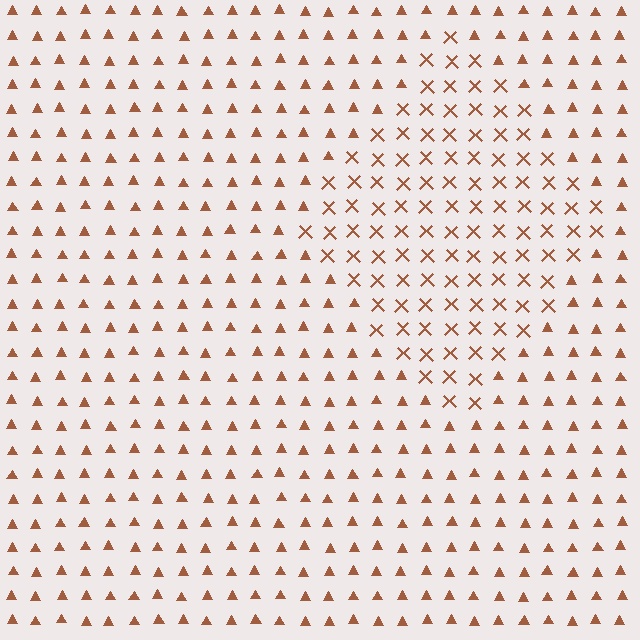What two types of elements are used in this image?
The image uses X marks inside the diamond region and triangles outside it.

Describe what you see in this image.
The image is filled with small brown elements arranged in a uniform grid. A diamond-shaped region contains X marks, while the surrounding area contains triangles. The boundary is defined purely by the change in element shape.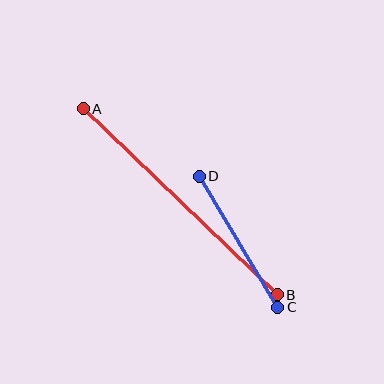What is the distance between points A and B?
The distance is approximately 269 pixels.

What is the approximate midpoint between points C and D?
The midpoint is at approximately (239, 242) pixels.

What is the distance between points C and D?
The distance is approximately 153 pixels.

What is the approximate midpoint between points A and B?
The midpoint is at approximately (180, 202) pixels.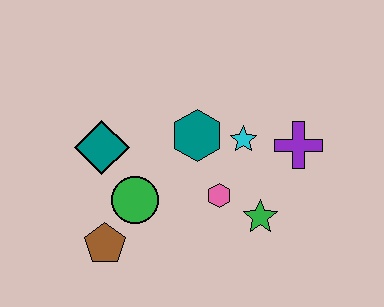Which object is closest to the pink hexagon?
The green star is closest to the pink hexagon.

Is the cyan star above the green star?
Yes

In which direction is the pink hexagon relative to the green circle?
The pink hexagon is to the right of the green circle.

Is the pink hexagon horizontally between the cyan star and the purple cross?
No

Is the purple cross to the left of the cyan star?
No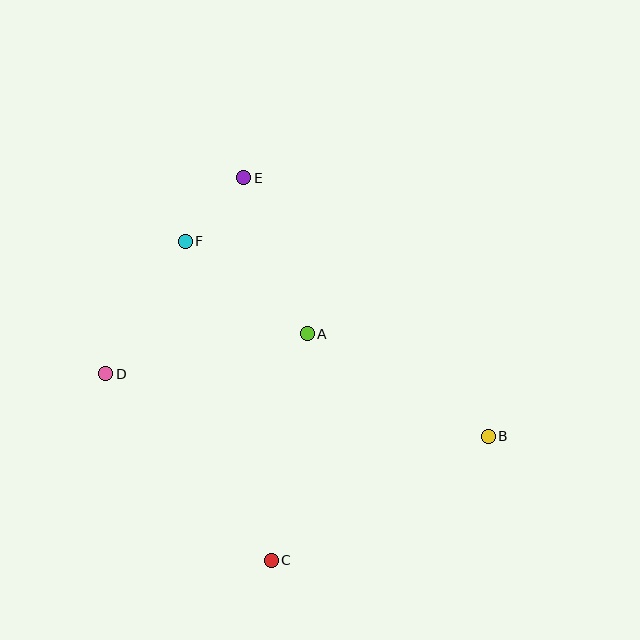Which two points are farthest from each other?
Points B and D are farthest from each other.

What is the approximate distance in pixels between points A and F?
The distance between A and F is approximately 153 pixels.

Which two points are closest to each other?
Points E and F are closest to each other.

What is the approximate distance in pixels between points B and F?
The distance between B and F is approximately 361 pixels.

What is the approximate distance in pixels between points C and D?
The distance between C and D is approximately 250 pixels.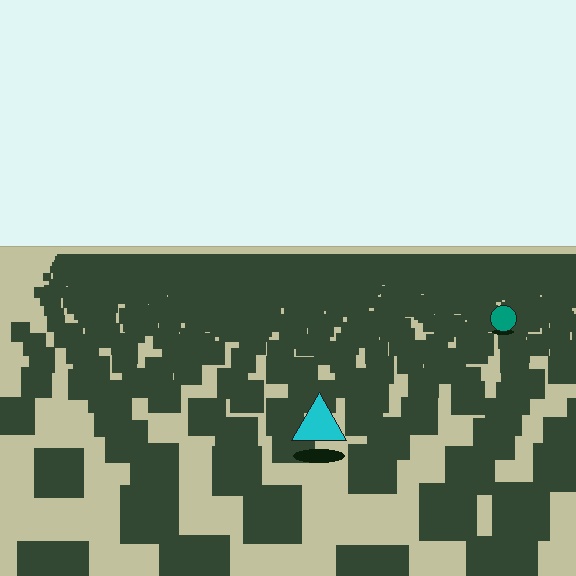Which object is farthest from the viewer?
The teal circle is farthest from the viewer. It appears smaller and the ground texture around it is denser.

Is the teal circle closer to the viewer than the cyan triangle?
No. The cyan triangle is closer — you can tell from the texture gradient: the ground texture is coarser near it.